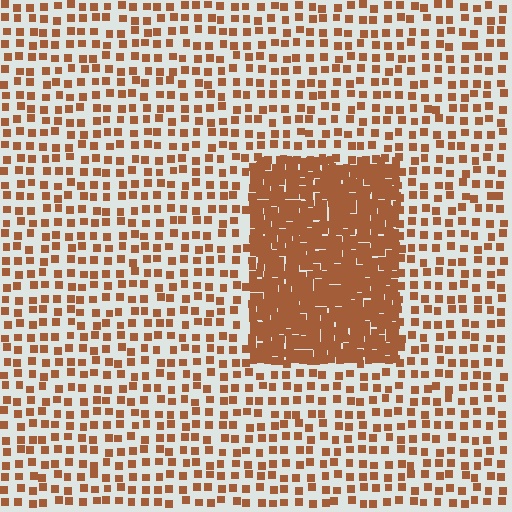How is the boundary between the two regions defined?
The boundary is defined by a change in element density (approximately 3.2x ratio). All elements are the same color, size, and shape.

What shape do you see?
I see a rectangle.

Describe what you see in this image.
The image contains small brown elements arranged at two different densities. A rectangle-shaped region is visible where the elements are more densely packed than the surrounding area.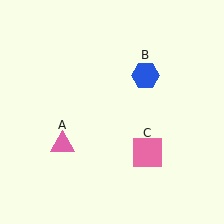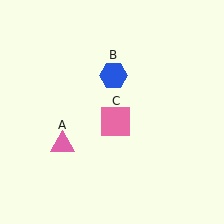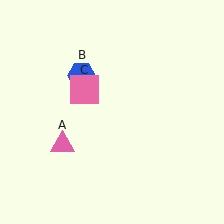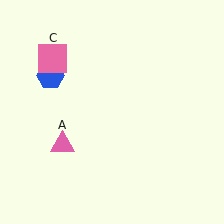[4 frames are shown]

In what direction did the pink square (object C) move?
The pink square (object C) moved up and to the left.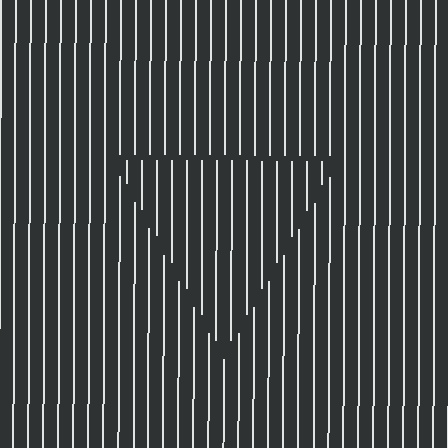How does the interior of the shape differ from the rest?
The interior of the shape contains the same grating, shifted by half a period — the contour is defined by the phase discontinuity where line-ends from the inner and outer gratings abut.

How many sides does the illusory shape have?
3 sides — the line-ends trace a triangle.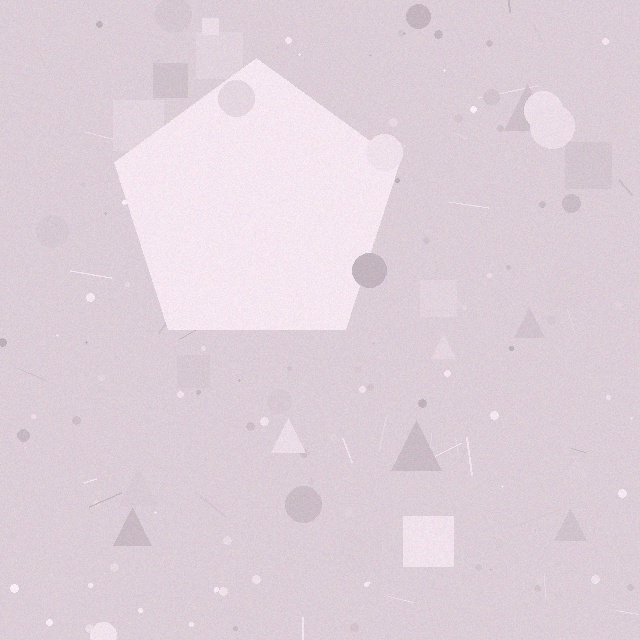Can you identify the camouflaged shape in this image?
The camouflaged shape is a pentagon.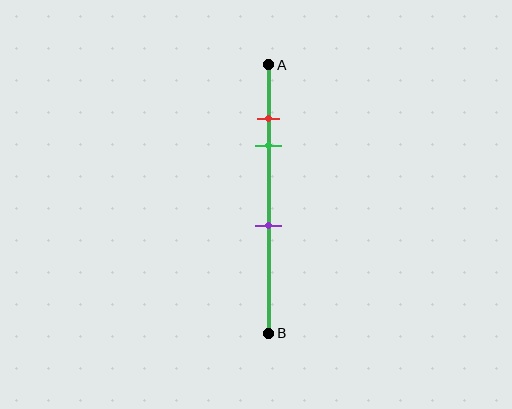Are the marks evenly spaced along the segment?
No, the marks are not evenly spaced.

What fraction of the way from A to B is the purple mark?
The purple mark is approximately 60% (0.6) of the way from A to B.